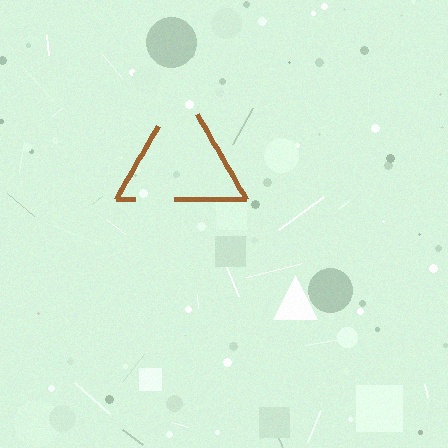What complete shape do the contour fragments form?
The contour fragments form a triangle.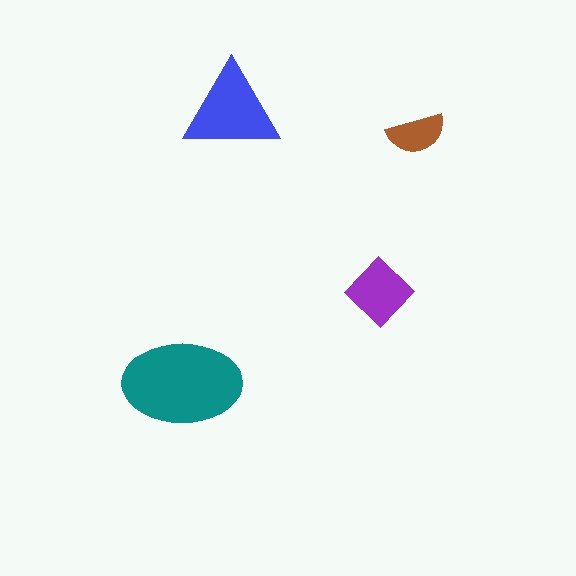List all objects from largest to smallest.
The teal ellipse, the blue triangle, the purple diamond, the brown semicircle.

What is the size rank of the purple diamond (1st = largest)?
3rd.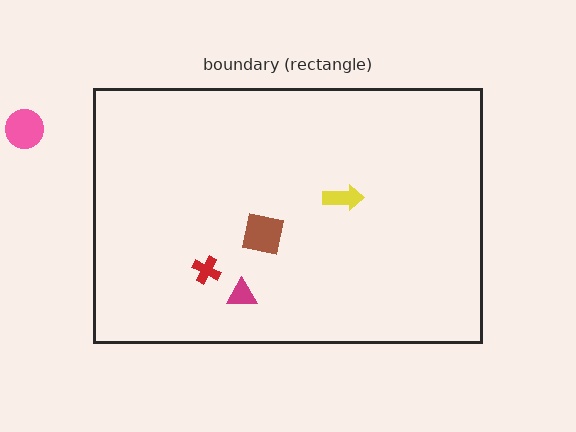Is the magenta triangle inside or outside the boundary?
Inside.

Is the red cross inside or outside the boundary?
Inside.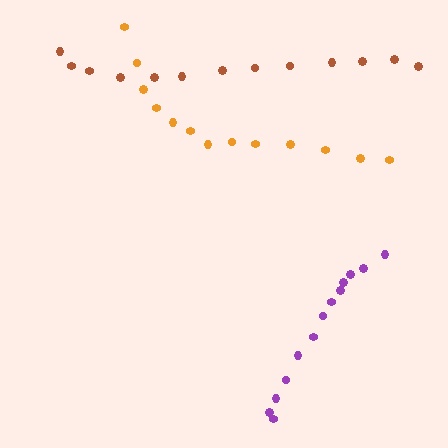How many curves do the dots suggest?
There are 3 distinct paths.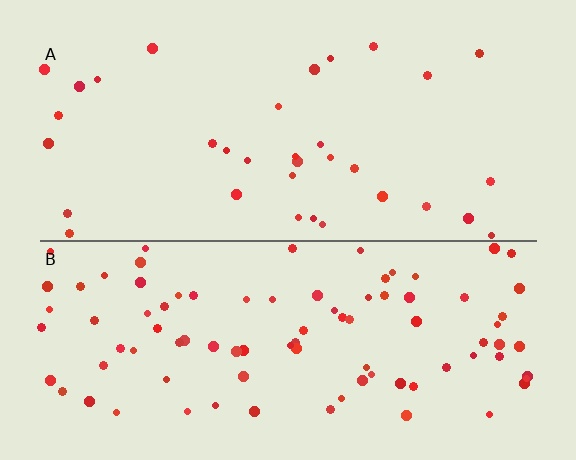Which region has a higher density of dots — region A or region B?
B (the bottom).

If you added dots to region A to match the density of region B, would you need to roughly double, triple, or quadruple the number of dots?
Approximately triple.